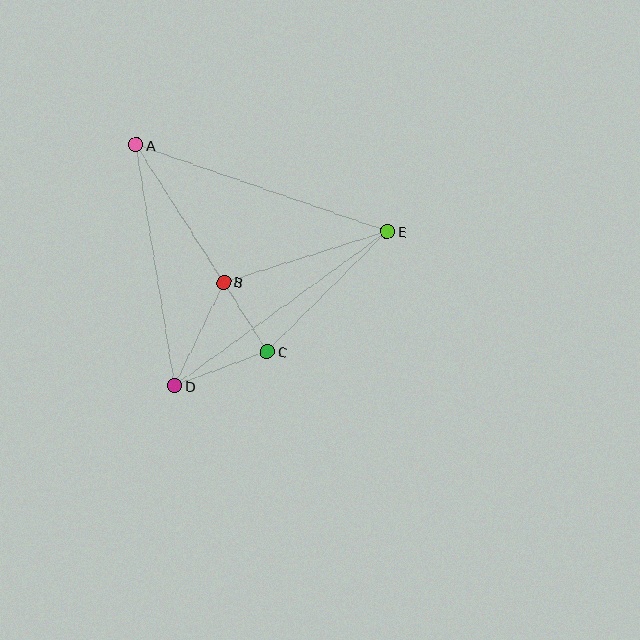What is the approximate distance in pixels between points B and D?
The distance between B and D is approximately 114 pixels.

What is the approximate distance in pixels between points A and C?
The distance between A and C is approximately 245 pixels.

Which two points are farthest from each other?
Points A and E are farthest from each other.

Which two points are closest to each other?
Points B and C are closest to each other.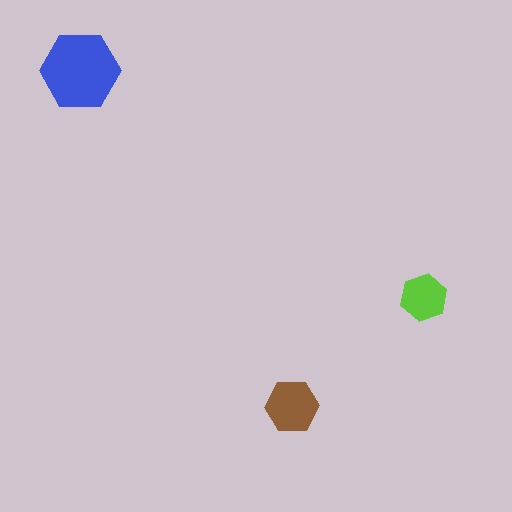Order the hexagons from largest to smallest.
the blue one, the brown one, the lime one.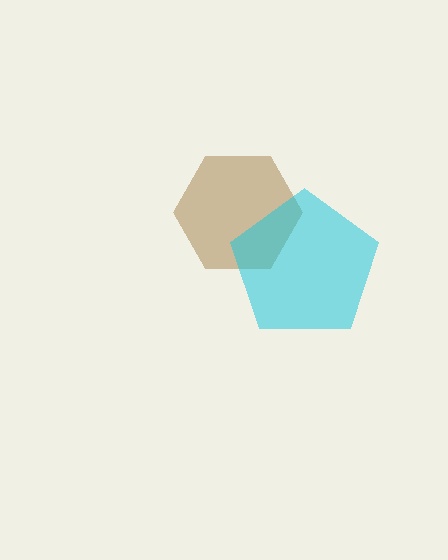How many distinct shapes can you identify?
There are 2 distinct shapes: a brown hexagon, a cyan pentagon.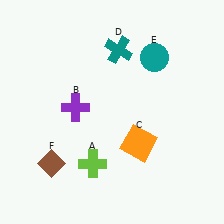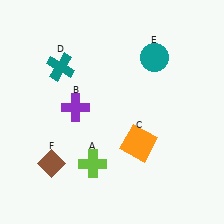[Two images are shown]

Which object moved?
The teal cross (D) moved left.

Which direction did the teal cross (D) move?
The teal cross (D) moved left.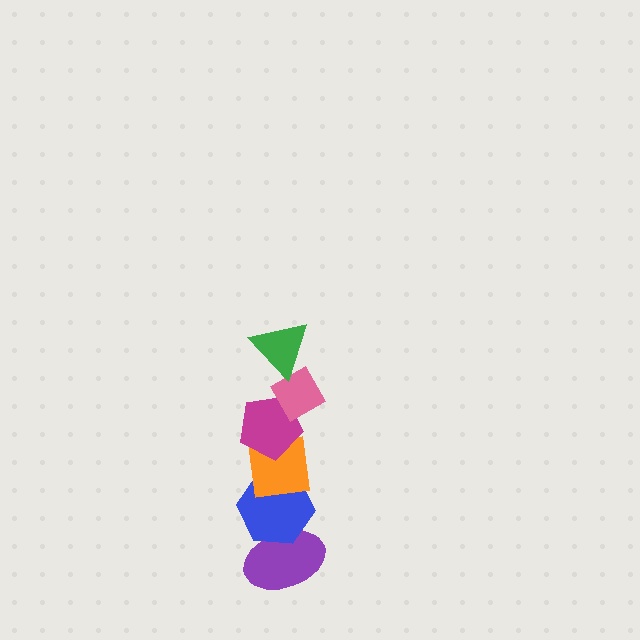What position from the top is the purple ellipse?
The purple ellipse is 6th from the top.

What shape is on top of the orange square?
The magenta pentagon is on top of the orange square.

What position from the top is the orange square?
The orange square is 4th from the top.